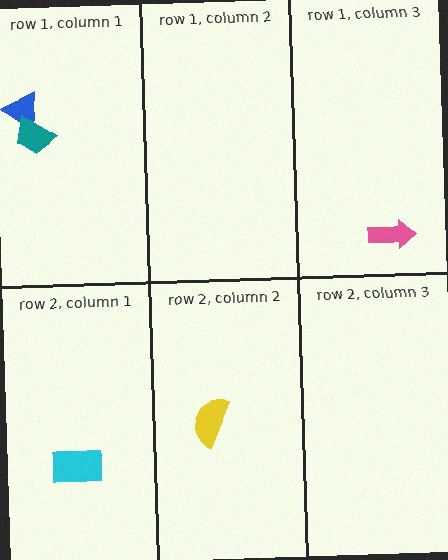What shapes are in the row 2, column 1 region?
The cyan rectangle.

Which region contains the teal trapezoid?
The row 1, column 1 region.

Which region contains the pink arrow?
The row 1, column 3 region.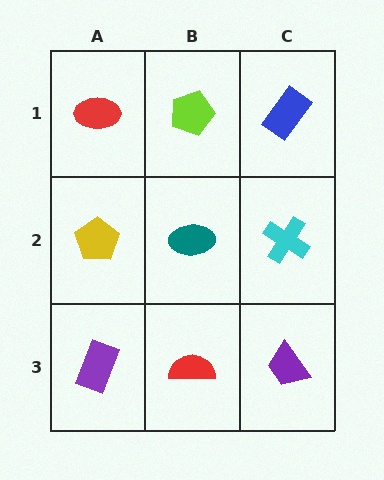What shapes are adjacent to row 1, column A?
A yellow pentagon (row 2, column A), a lime pentagon (row 1, column B).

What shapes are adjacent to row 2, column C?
A blue rectangle (row 1, column C), a purple trapezoid (row 3, column C), a teal ellipse (row 2, column B).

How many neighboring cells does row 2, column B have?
4.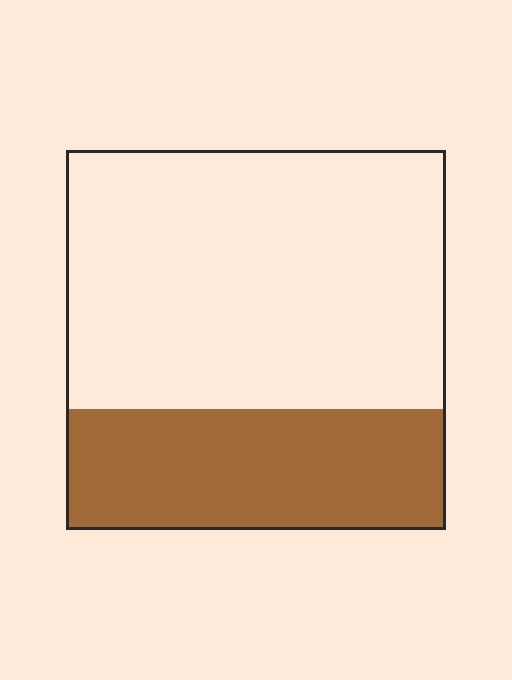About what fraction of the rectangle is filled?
About one third (1/3).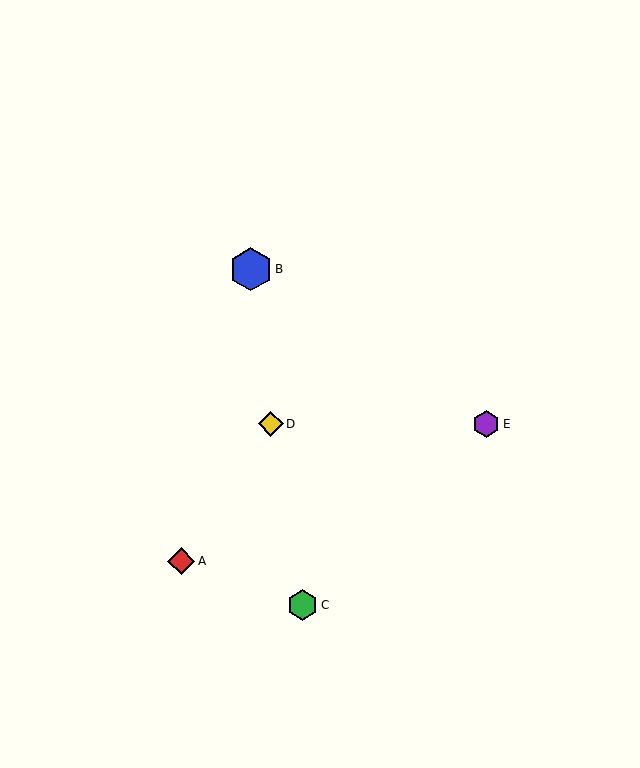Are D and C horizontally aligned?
No, D is at y≈424 and C is at y≈605.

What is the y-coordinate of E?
Object E is at y≈424.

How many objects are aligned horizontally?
2 objects (D, E) are aligned horizontally.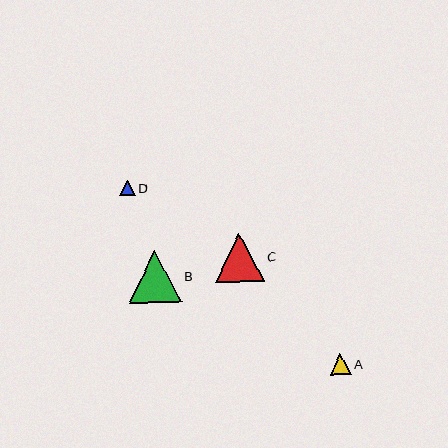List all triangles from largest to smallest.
From largest to smallest: B, C, A, D.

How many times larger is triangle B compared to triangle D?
Triangle B is approximately 3.4 times the size of triangle D.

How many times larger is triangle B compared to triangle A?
Triangle B is approximately 2.5 times the size of triangle A.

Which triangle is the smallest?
Triangle D is the smallest with a size of approximately 15 pixels.